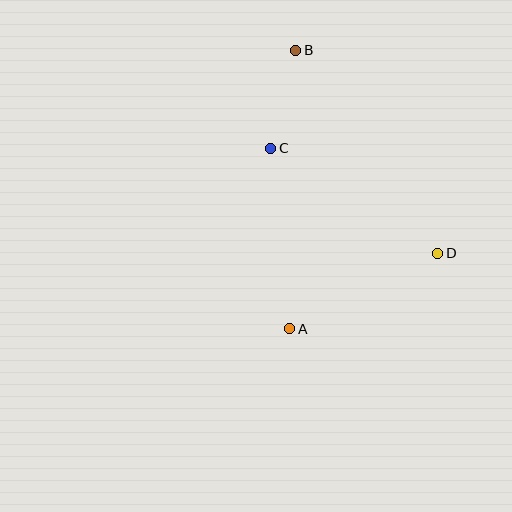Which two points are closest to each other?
Points B and C are closest to each other.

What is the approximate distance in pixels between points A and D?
The distance between A and D is approximately 166 pixels.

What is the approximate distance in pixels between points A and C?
The distance between A and C is approximately 182 pixels.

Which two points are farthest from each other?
Points A and B are farthest from each other.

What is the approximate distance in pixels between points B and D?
The distance between B and D is approximately 248 pixels.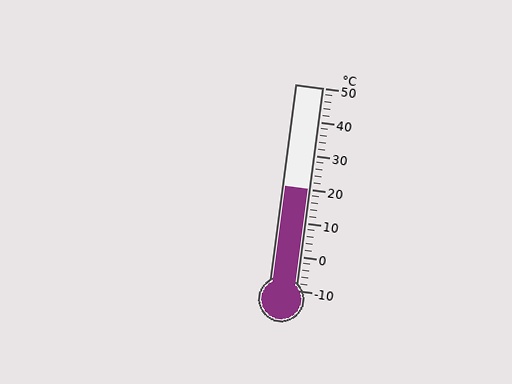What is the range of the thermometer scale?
The thermometer scale ranges from -10°C to 50°C.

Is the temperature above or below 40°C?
The temperature is below 40°C.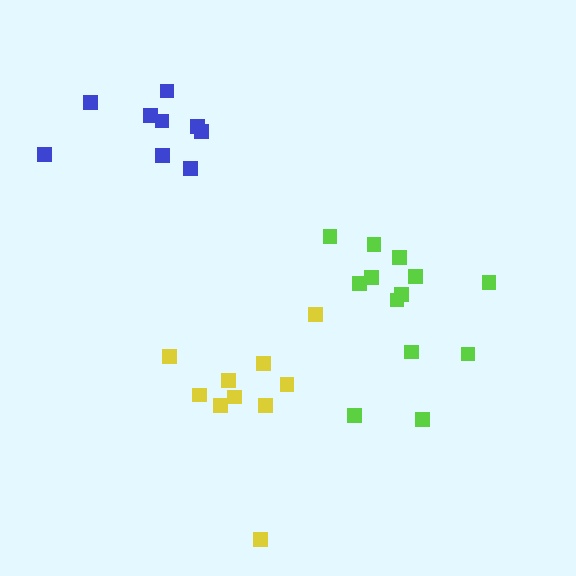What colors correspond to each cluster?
The clusters are colored: yellow, lime, blue.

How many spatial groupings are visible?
There are 3 spatial groupings.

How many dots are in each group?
Group 1: 10 dots, Group 2: 13 dots, Group 3: 9 dots (32 total).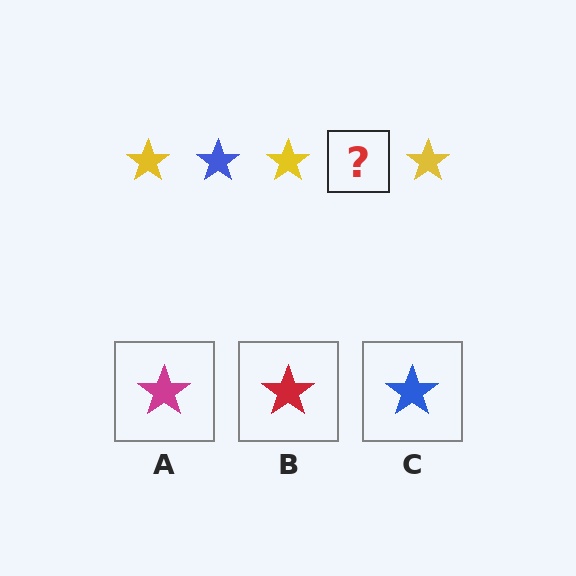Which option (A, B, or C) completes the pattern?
C.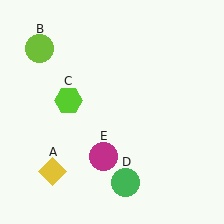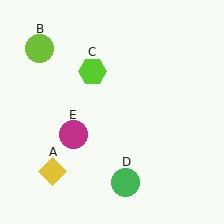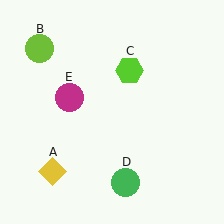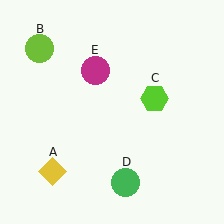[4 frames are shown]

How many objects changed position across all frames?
2 objects changed position: lime hexagon (object C), magenta circle (object E).